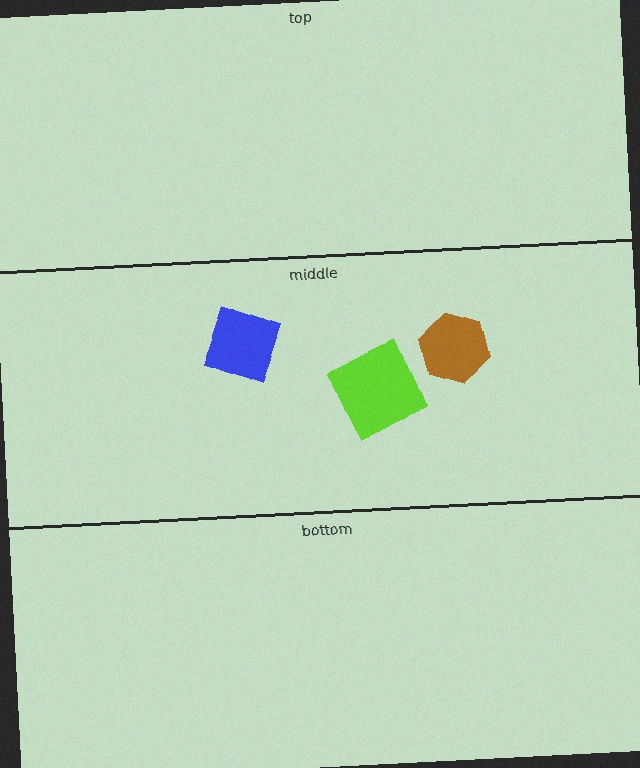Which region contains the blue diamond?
The middle region.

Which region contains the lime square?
The middle region.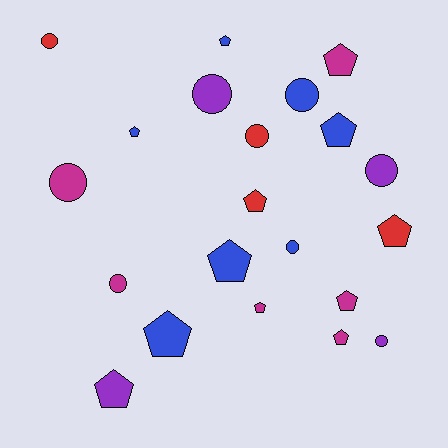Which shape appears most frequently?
Pentagon, with 12 objects.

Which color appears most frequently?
Blue, with 7 objects.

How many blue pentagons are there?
There are 5 blue pentagons.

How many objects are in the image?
There are 21 objects.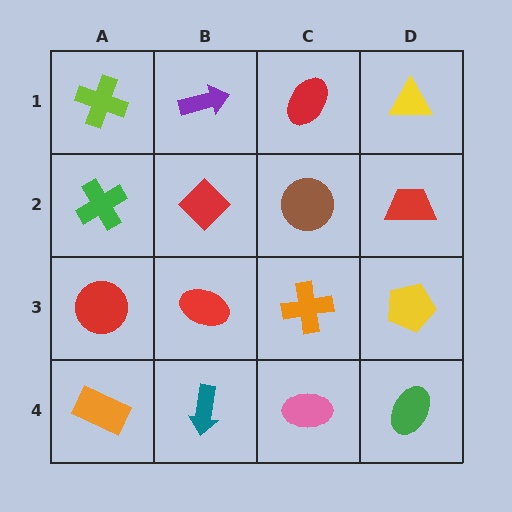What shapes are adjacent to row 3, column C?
A brown circle (row 2, column C), a pink ellipse (row 4, column C), a red ellipse (row 3, column B), a yellow pentagon (row 3, column D).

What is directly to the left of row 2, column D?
A brown circle.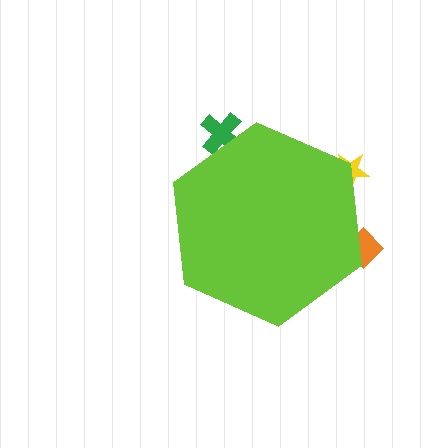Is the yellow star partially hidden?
Yes, the yellow star is partially hidden behind the lime hexagon.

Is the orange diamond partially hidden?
Yes, the orange diamond is partially hidden behind the lime hexagon.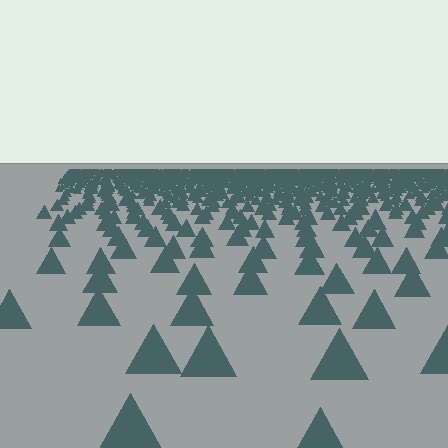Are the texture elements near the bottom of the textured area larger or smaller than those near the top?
Larger. Near the bottom, elements are closer to the viewer and appear at a bigger on-screen size.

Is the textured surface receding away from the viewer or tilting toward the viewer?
The surface is receding away from the viewer. Texture elements get smaller and denser toward the top.